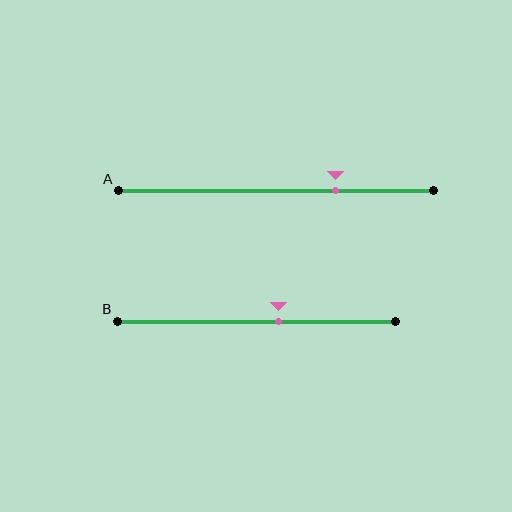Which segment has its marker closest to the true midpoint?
Segment B has its marker closest to the true midpoint.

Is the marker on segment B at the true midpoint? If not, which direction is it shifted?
No, the marker on segment B is shifted to the right by about 8% of the segment length.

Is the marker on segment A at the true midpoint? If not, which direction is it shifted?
No, the marker on segment A is shifted to the right by about 19% of the segment length.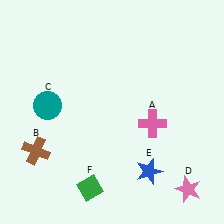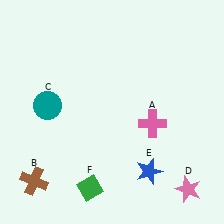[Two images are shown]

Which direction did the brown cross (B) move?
The brown cross (B) moved down.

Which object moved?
The brown cross (B) moved down.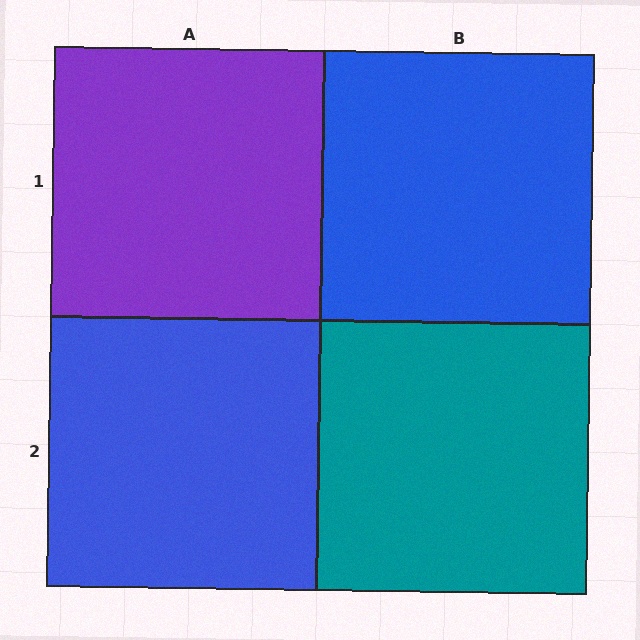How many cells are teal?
1 cell is teal.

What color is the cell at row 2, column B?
Teal.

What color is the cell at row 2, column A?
Blue.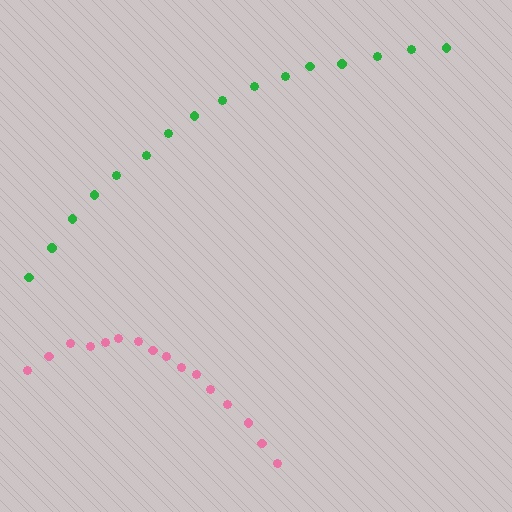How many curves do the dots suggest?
There are 2 distinct paths.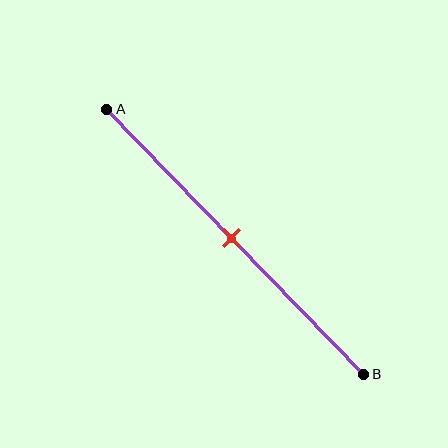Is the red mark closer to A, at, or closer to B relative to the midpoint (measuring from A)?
The red mark is approximately at the midpoint of segment AB.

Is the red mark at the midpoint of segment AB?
Yes, the mark is approximately at the midpoint.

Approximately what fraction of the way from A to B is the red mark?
The red mark is approximately 50% of the way from A to B.